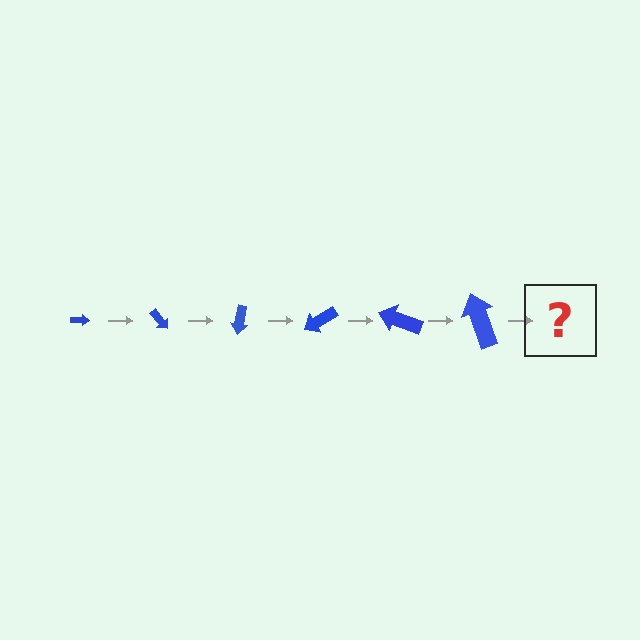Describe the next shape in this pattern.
It should be an arrow, larger than the previous one and rotated 300 degrees from the start.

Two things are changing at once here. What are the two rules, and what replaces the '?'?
The two rules are that the arrow grows larger each step and it rotates 50 degrees each step. The '?' should be an arrow, larger than the previous one and rotated 300 degrees from the start.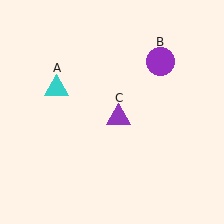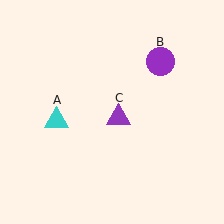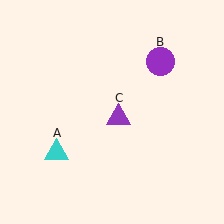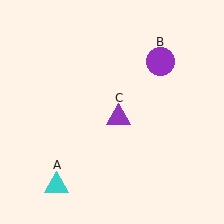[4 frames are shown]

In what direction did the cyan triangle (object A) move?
The cyan triangle (object A) moved down.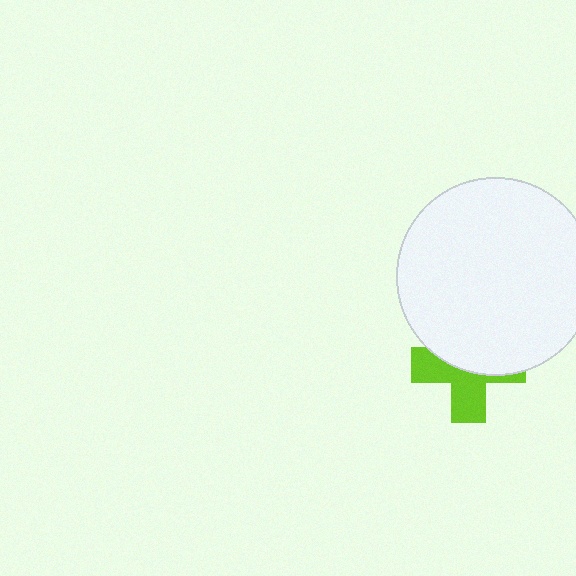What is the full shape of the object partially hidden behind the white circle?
The partially hidden object is a lime cross.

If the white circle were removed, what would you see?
You would see the complete lime cross.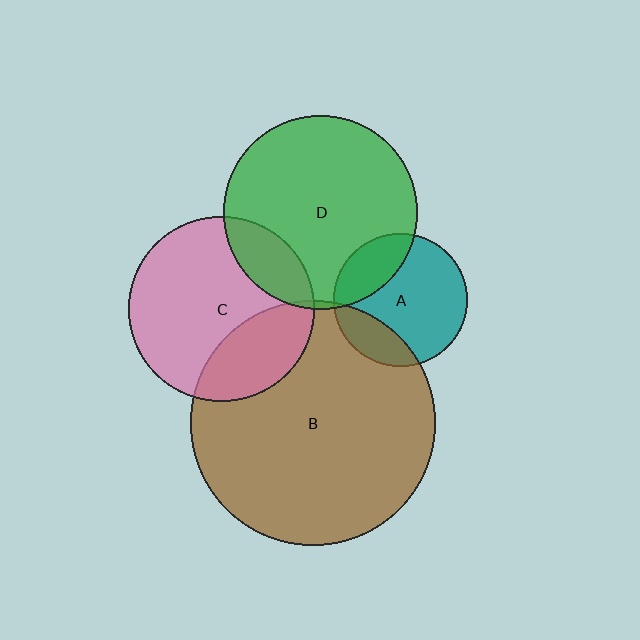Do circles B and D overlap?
Yes.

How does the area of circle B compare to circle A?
Approximately 3.4 times.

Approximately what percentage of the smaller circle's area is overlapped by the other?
Approximately 5%.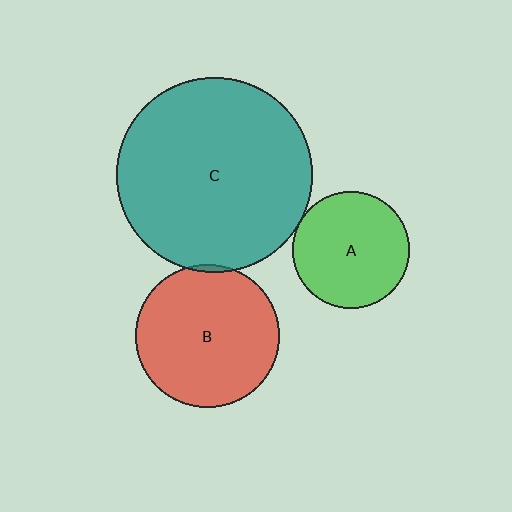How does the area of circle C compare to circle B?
Approximately 1.8 times.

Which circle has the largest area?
Circle C (teal).